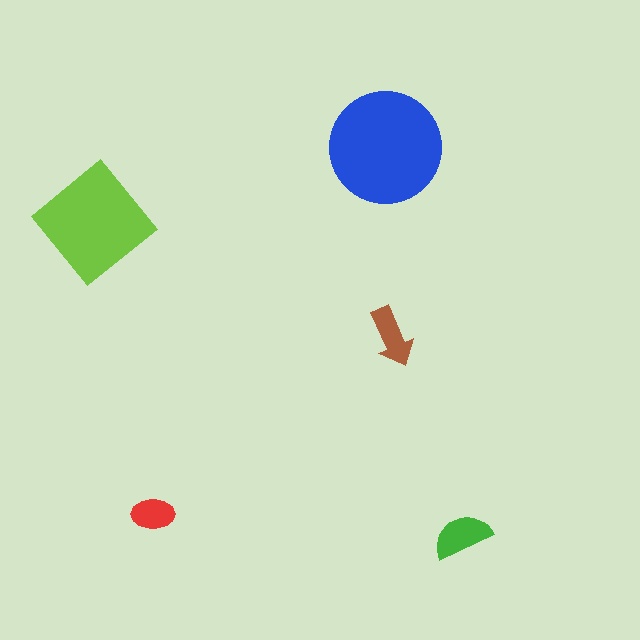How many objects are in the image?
There are 5 objects in the image.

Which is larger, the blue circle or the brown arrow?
The blue circle.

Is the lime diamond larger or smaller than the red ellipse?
Larger.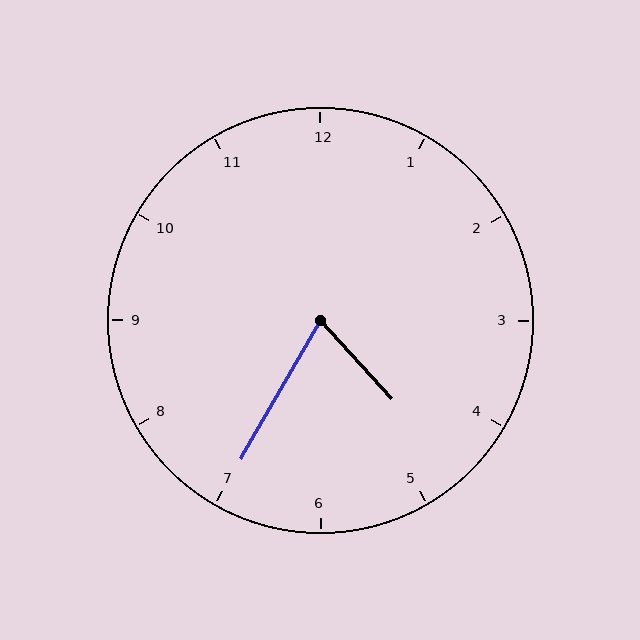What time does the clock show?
4:35.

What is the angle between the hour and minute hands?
Approximately 72 degrees.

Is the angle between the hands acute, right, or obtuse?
It is acute.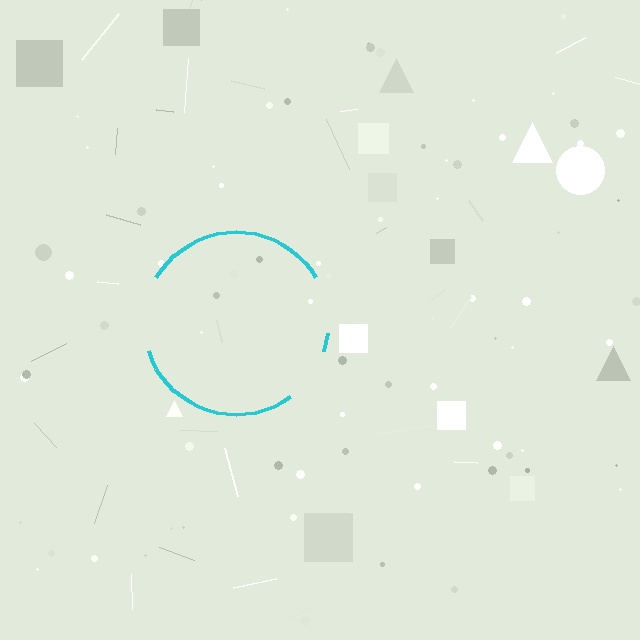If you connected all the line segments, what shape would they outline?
They would outline a circle.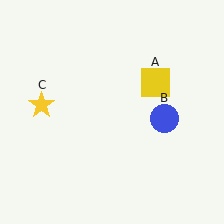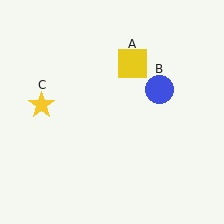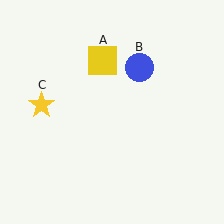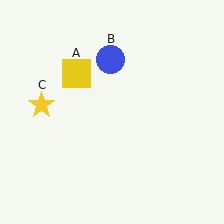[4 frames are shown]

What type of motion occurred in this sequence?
The yellow square (object A), blue circle (object B) rotated counterclockwise around the center of the scene.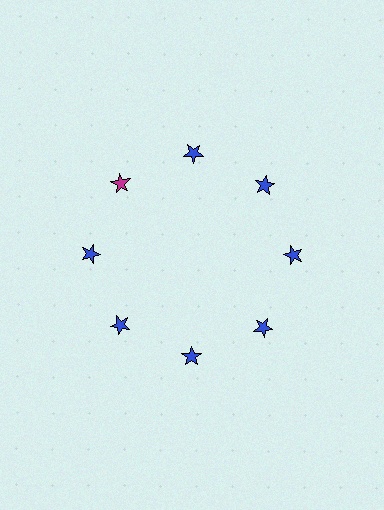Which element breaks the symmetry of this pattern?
The magenta star at roughly the 10 o'clock position breaks the symmetry. All other shapes are blue stars.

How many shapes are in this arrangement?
There are 8 shapes arranged in a ring pattern.